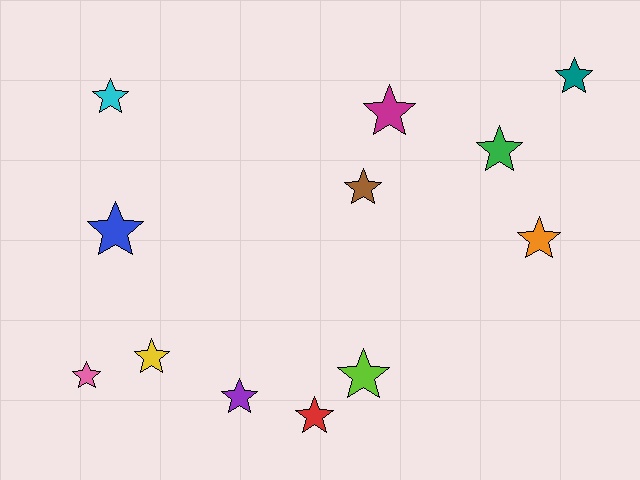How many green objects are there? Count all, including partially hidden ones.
There is 1 green object.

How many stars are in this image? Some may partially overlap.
There are 12 stars.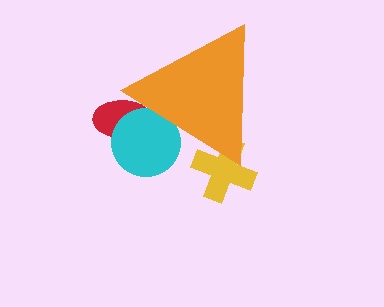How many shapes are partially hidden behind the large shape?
3 shapes are partially hidden.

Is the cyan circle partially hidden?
Yes, the cyan circle is partially hidden behind the orange triangle.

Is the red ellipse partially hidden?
Yes, the red ellipse is partially hidden behind the orange triangle.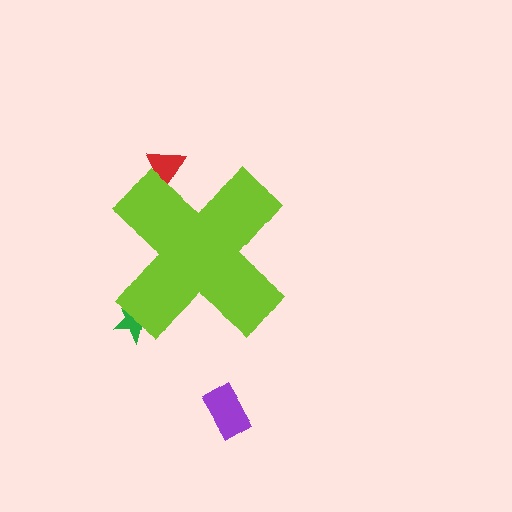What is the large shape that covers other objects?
A lime cross.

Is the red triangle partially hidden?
Yes, the red triangle is partially hidden behind the lime cross.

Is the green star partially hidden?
Yes, the green star is partially hidden behind the lime cross.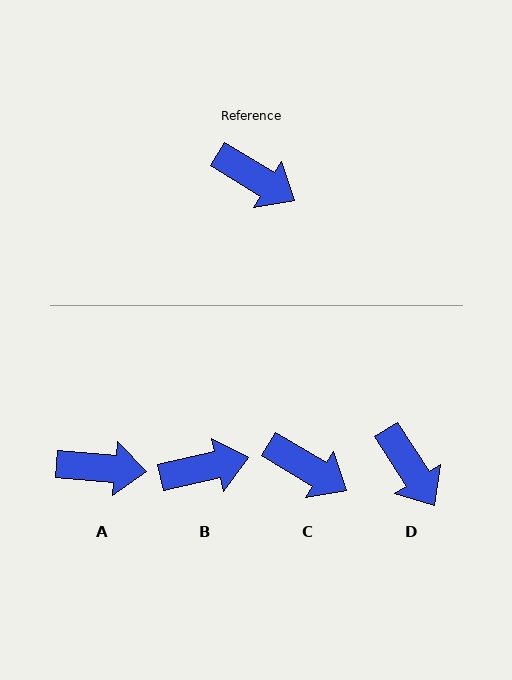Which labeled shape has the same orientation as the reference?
C.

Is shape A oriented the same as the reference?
No, it is off by about 26 degrees.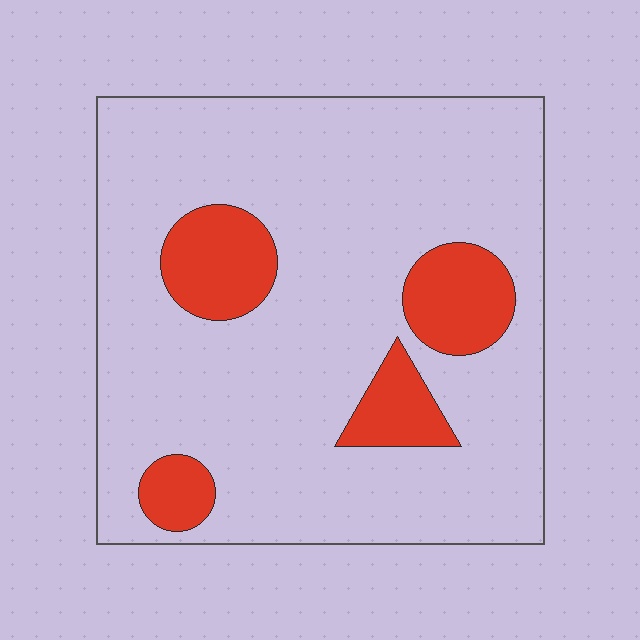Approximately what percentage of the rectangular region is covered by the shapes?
Approximately 15%.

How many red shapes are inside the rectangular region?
4.